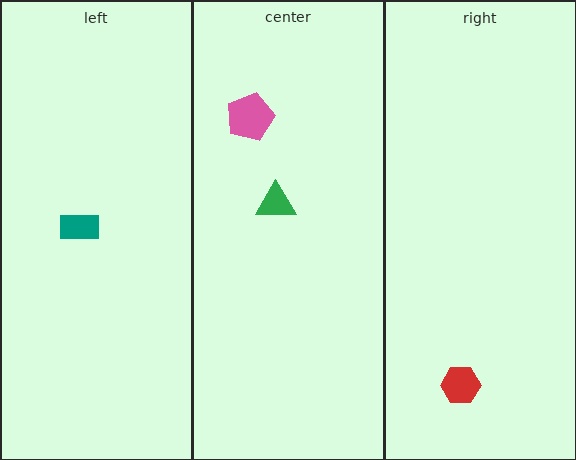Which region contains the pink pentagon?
The center region.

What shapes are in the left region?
The teal rectangle.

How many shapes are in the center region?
2.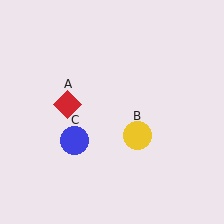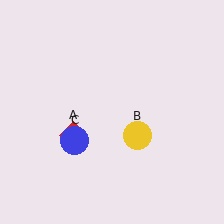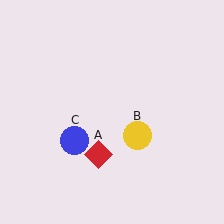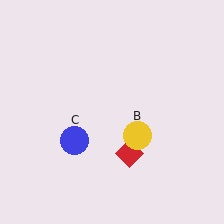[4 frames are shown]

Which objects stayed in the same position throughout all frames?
Yellow circle (object B) and blue circle (object C) remained stationary.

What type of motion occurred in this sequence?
The red diamond (object A) rotated counterclockwise around the center of the scene.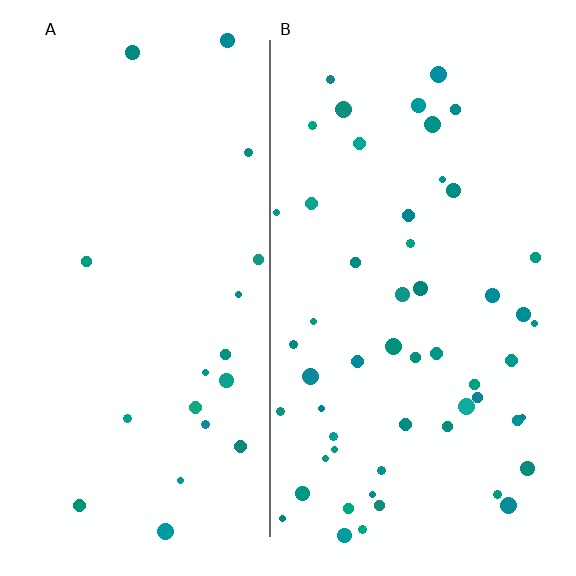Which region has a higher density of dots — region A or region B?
B (the right).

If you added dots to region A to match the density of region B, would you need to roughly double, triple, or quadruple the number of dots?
Approximately triple.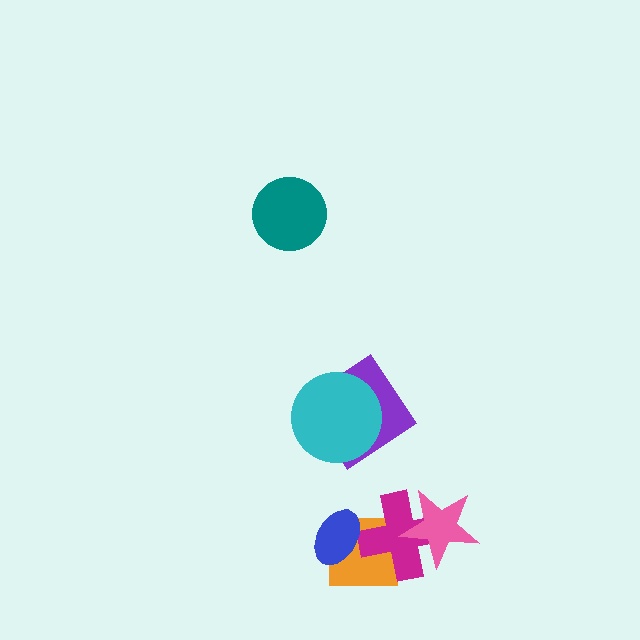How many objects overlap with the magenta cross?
3 objects overlap with the magenta cross.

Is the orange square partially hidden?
Yes, it is partially covered by another shape.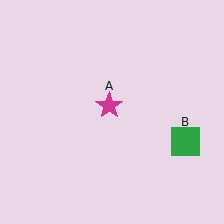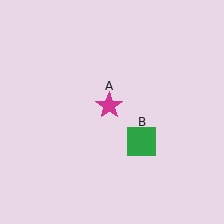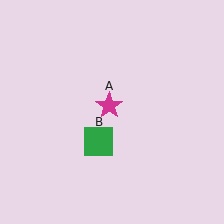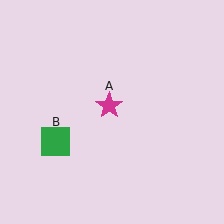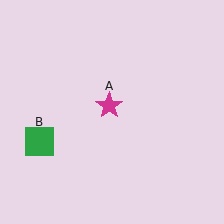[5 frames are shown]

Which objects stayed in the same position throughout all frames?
Magenta star (object A) remained stationary.